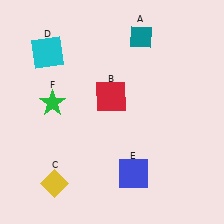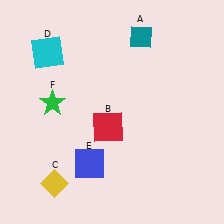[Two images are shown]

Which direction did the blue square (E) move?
The blue square (E) moved left.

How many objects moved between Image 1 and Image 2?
2 objects moved between the two images.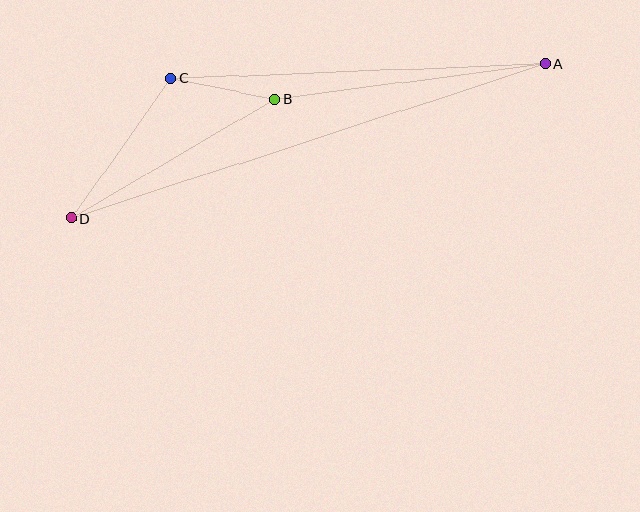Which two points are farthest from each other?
Points A and D are farthest from each other.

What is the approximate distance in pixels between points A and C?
The distance between A and C is approximately 375 pixels.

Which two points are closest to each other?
Points B and C are closest to each other.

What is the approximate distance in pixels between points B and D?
The distance between B and D is approximately 235 pixels.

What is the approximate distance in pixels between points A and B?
The distance between A and B is approximately 273 pixels.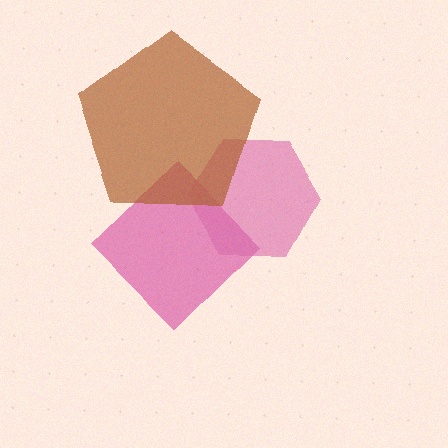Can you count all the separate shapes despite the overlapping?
Yes, there are 3 separate shapes.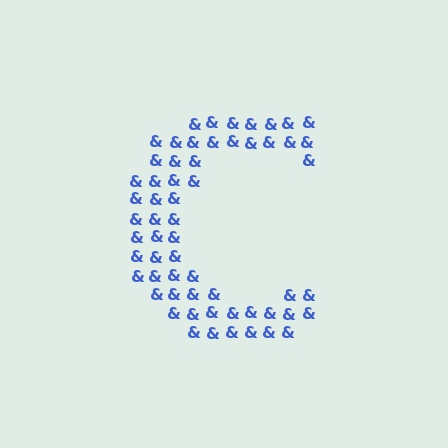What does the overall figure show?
The overall figure shows the letter C.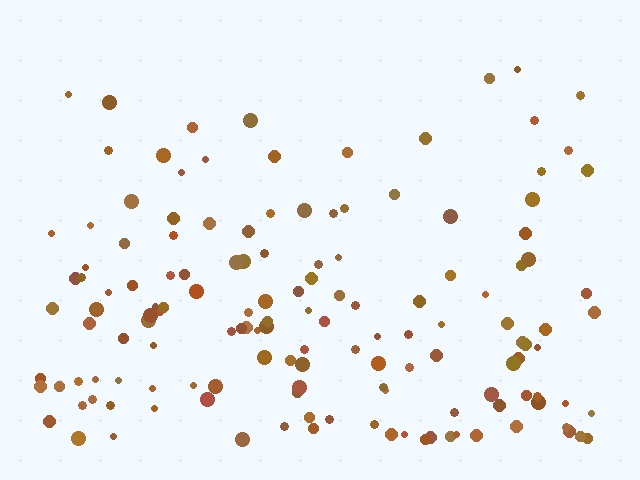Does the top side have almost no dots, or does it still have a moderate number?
Still a moderate number, just noticeably fewer than the bottom.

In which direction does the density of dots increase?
From top to bottom, with the bottom side densest.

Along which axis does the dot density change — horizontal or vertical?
Vertical.